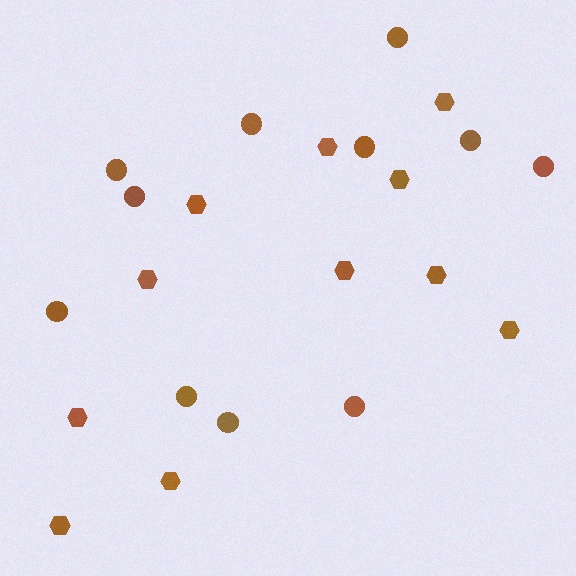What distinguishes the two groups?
There are 2 groups: one group of circles (11) and one group of hexagons (11).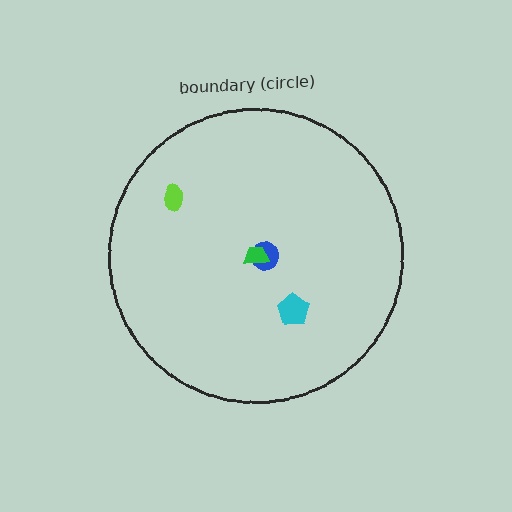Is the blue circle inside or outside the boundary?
Inside.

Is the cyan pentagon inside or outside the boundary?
Inside.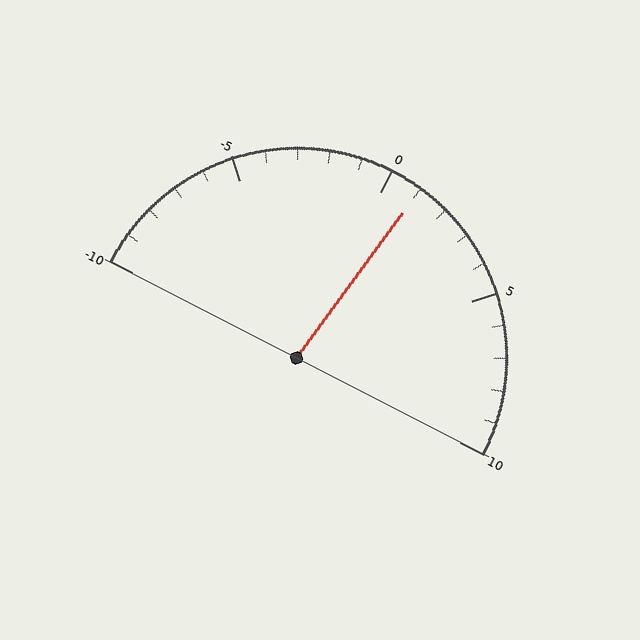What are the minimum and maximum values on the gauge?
The gauge ranges from -10 to 10.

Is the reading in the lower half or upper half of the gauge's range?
The reading is in the upper half of the range (-10 to 10).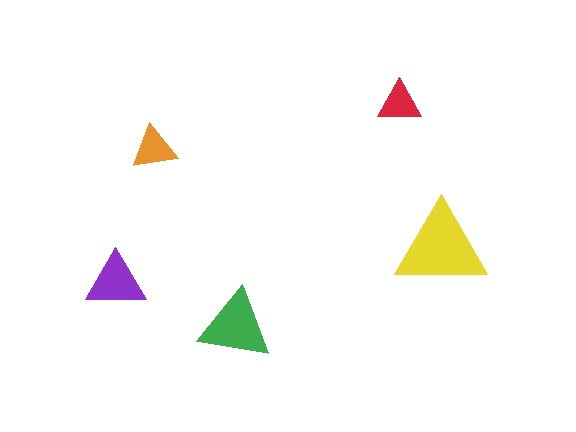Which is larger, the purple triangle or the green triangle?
The green one.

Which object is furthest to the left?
The purple triangle is leftmost.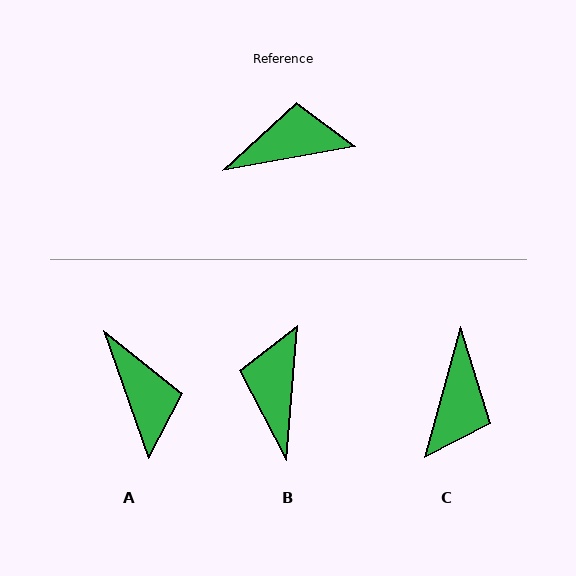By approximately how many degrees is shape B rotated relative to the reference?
Approximately 75 degrees counter-clockwise.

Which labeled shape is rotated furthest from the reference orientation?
C, about 116 degrees away.